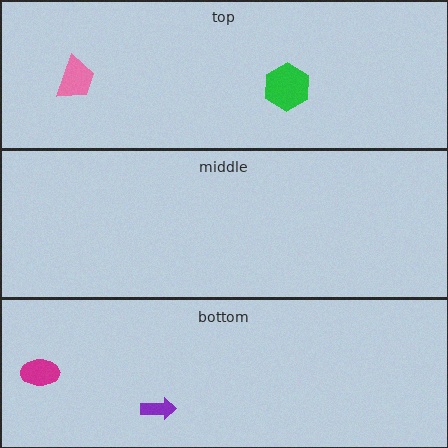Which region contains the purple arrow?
The bottom region.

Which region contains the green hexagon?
The top region.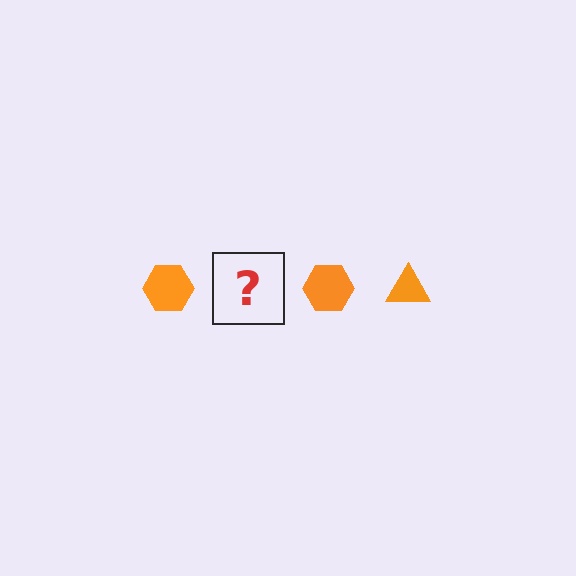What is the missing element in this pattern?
The missing element is an orange triangle.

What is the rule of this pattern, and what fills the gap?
The rule is that the pattern cycles through hexagon, triangle shapes in orange. The gap should be filled with an orange triangle.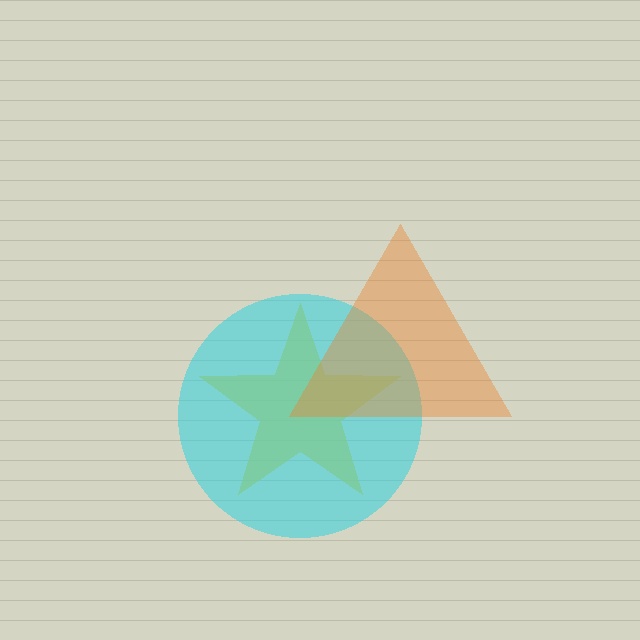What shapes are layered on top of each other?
The layered shapes are: a yellow star, a cyan circle, an orange triangle.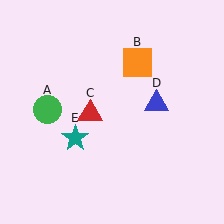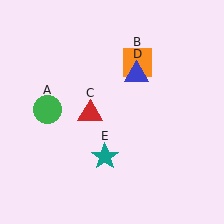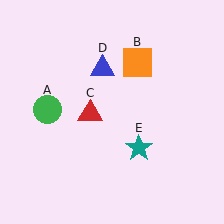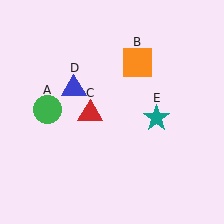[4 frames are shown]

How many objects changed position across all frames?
2 objects changed position: blue triangle (object D), teal star (object E).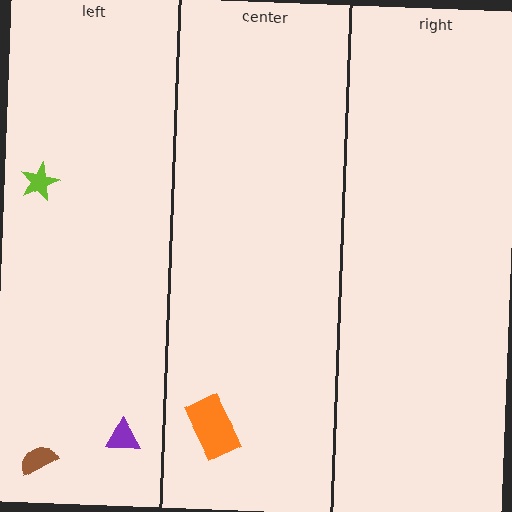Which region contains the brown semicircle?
The left region.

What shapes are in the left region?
The lime star, the brown semicircle, the purple triangle.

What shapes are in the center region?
The orange rectangle.